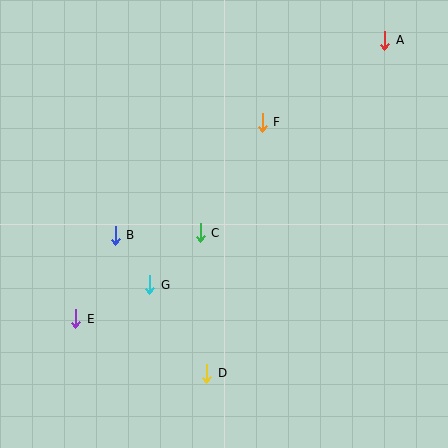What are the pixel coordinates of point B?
Point B is at (115, 235).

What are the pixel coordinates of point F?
Point F is at (262, 122).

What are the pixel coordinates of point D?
Point D is at (207, 373).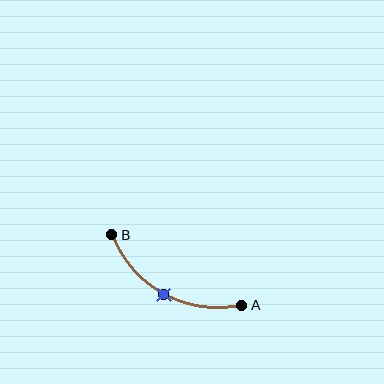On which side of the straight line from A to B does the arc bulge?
The arc bulges below the straight line connecting A and B.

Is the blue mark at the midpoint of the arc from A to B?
Yes. The blue mark lies on the arc at equal arc-length from both A and B — it is the arc midpoint.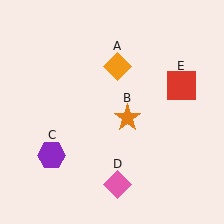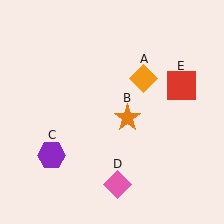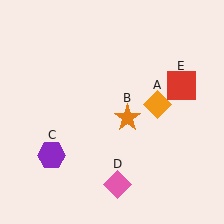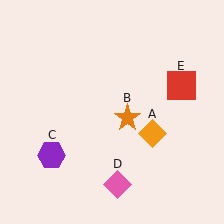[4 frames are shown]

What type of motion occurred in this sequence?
The orange diamond (object A) rotated clockwise around the center of the scene.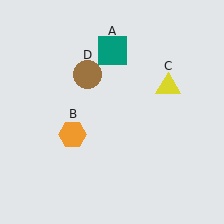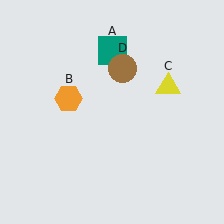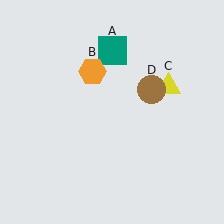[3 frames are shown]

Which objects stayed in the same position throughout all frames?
Teal square (object A) and yellow triangle (object C) remained stationary.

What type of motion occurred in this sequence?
The orange hexagon (object B), brown circle (object D) rotated clockwise around the center of the scene.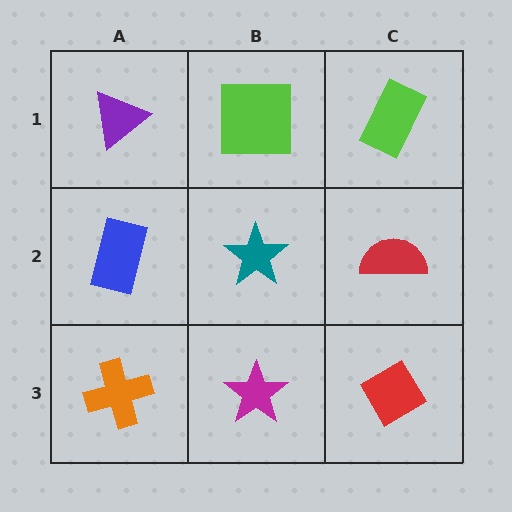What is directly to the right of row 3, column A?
A magenta star.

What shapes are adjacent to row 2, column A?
A purple triangle (row 1, column A), an orange cross (row 3, column A), a teal star (row 2, column B).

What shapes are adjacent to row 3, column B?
A teal star (row 2, column B), an orange cross (row 3, column A), a red diamond (row 3, column C).